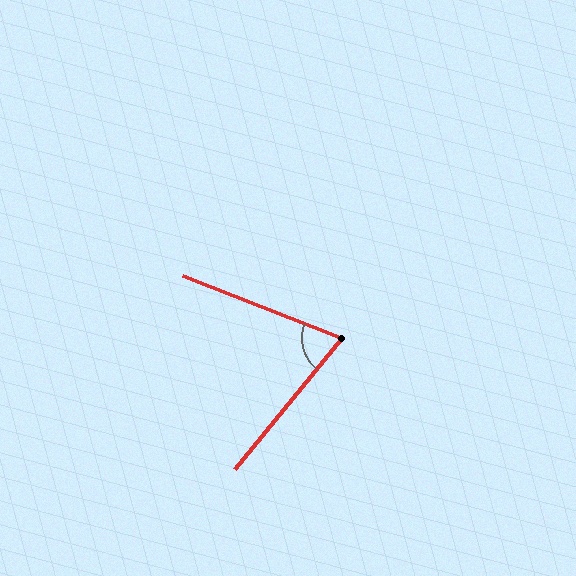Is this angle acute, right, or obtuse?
It is acute.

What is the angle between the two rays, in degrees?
Approximately 72 degrees.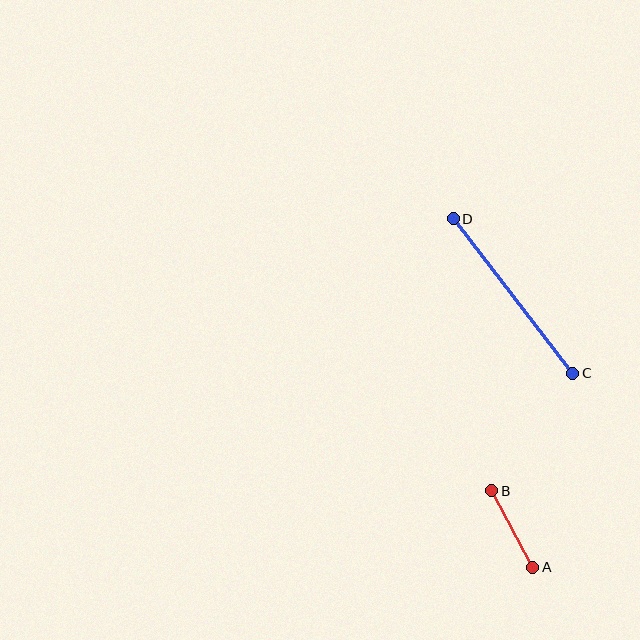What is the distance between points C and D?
The distance is approximately 195 pixels.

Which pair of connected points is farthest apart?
Points C and D are farthest apart.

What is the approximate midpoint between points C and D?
The midpoint is at approximately (513, 296) pixels.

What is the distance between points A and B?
The distance is approximately 87 pixels.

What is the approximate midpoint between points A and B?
The midpoint is at approximately (512, 529) pixels.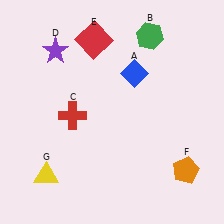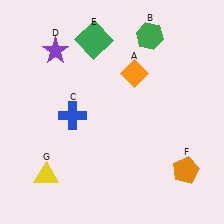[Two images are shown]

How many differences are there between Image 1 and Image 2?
There are 3 differences between the two images.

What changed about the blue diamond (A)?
In Image 1, A is blue. In Image 2, it changed to orange.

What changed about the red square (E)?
In Image 1, E is red. In Image 2, it changed to green.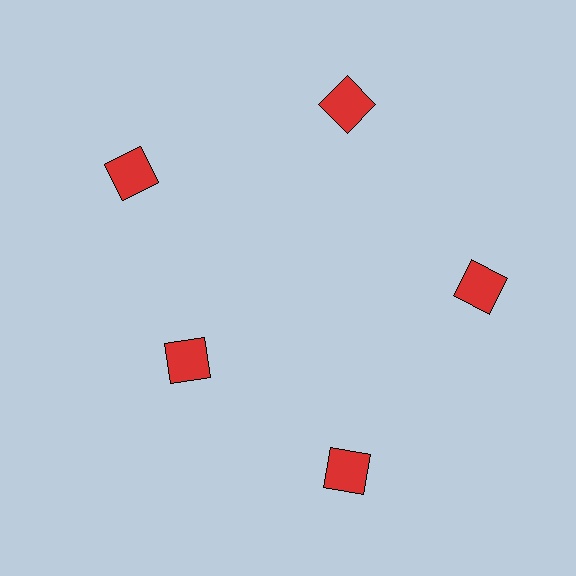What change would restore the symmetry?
The symmetry would be restored by moving it outward, back onto the ring so that all 5 squares sit at equal angles and equal distance from the center.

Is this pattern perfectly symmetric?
No. The 5 red squares are arranged in a ring, but one element near the 8 o'clock position is pulled inward toward the center, breaking the 5-fold rotational symmetry.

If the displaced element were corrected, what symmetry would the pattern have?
It would have 5-fold rotational symmetry — the pattern would map onto itself every 72 degrees.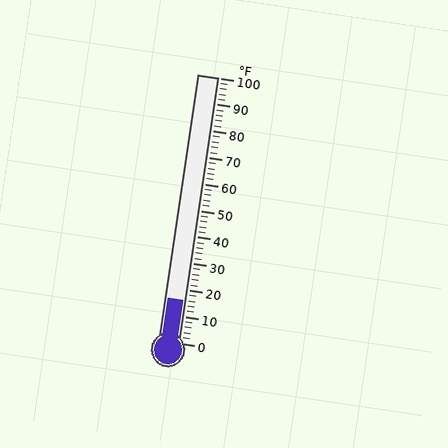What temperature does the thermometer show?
The thermometer shows approximately 16°F.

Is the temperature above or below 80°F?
The temperature is below 80°F.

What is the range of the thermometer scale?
The thermometer scale ranges from 0°F to 100°F.